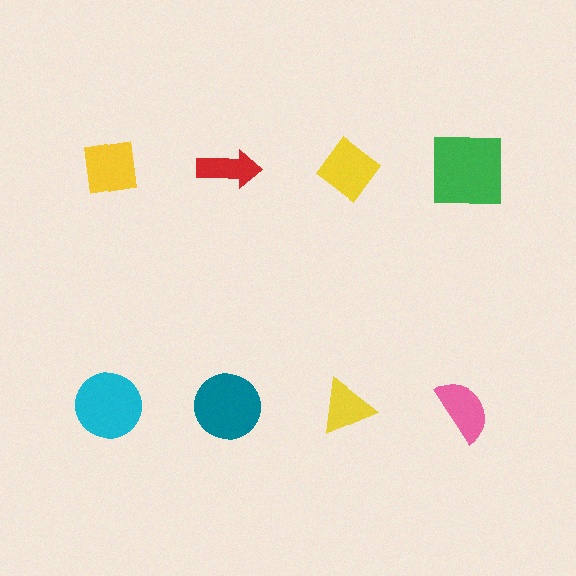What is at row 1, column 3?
A yellow diamond.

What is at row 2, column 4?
A pink semicircle.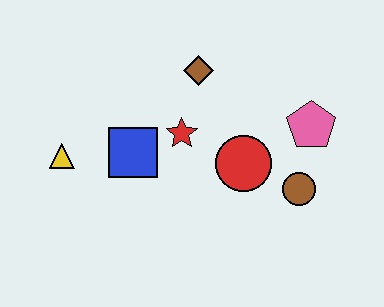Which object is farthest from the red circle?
The yellow triangle is farthest from the red circle.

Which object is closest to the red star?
The blue square is closest to the red star.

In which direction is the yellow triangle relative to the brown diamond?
The yellow triangle is to the left of the brown diamond.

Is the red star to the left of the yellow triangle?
No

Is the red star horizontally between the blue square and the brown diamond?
Yes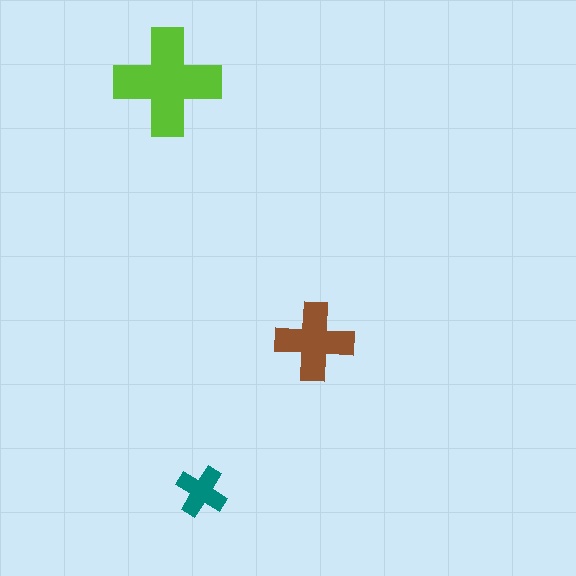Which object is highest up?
The lime cross is topmost.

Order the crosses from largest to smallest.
the lime one, the brown one, the teal one.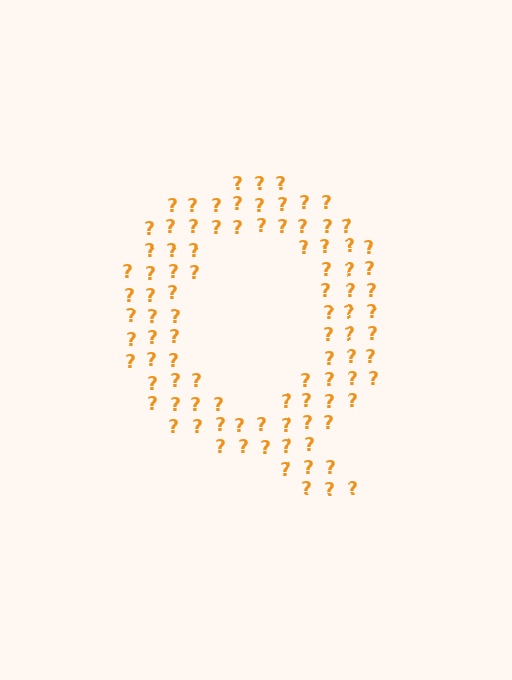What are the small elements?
The small elements are question marks.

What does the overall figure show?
The overall figure shows the letter Q.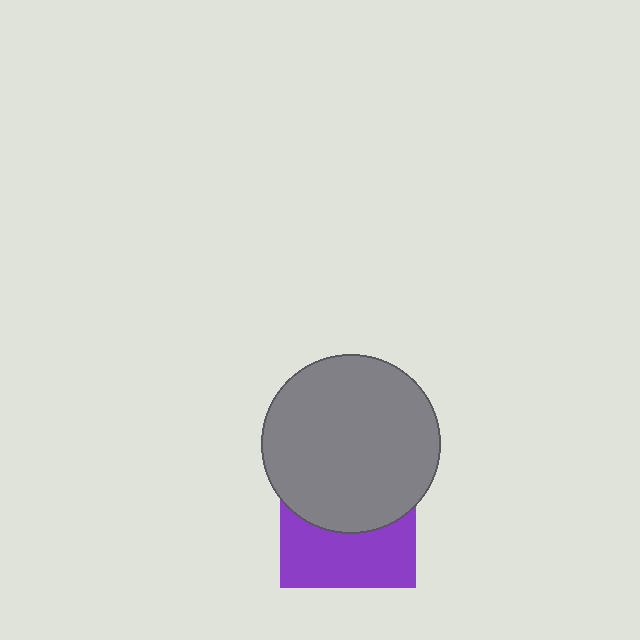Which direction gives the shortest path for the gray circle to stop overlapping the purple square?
Moving up gives the shortest separation.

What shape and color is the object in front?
The object in front is a gray circle.